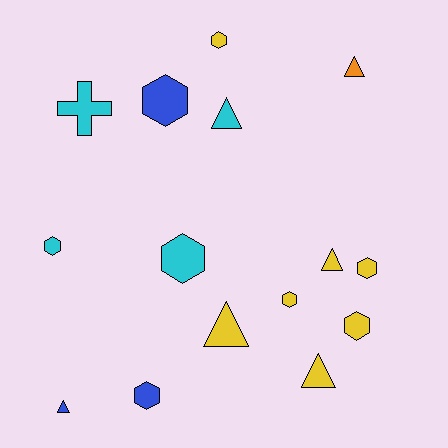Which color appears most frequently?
Yellow, with 7 objects.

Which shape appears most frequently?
Hexagon, with 8 objects.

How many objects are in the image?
There are 15 objects.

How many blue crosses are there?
There are no blue crosses.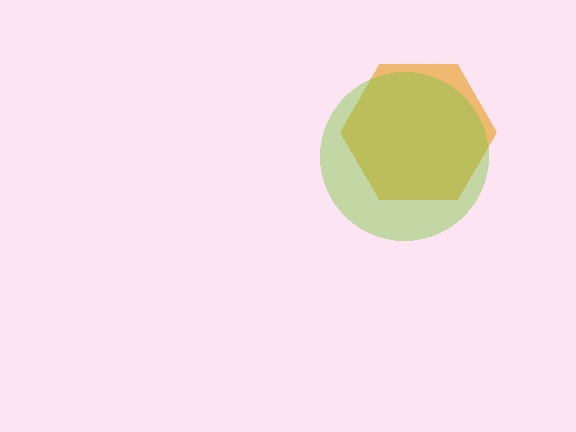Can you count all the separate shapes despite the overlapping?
Yes, there are 2 separate shapes.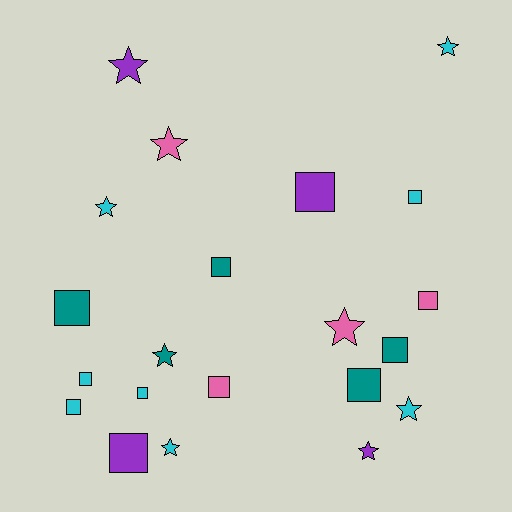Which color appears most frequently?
Cyan, with 8 objects.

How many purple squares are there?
There are 2 purple squares.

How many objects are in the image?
There are 21 objects.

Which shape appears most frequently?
Square, with 12 objects.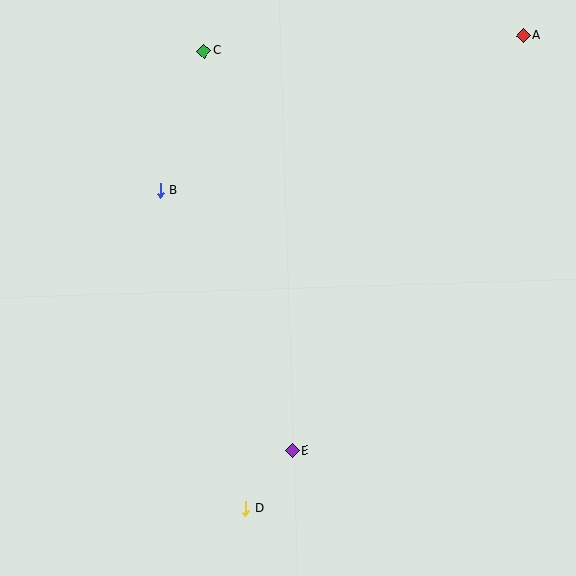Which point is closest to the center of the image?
Point B at (160, 190) is closest to the center.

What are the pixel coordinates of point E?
Point E is at (292, 451).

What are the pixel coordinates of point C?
Point C is at (204, 51).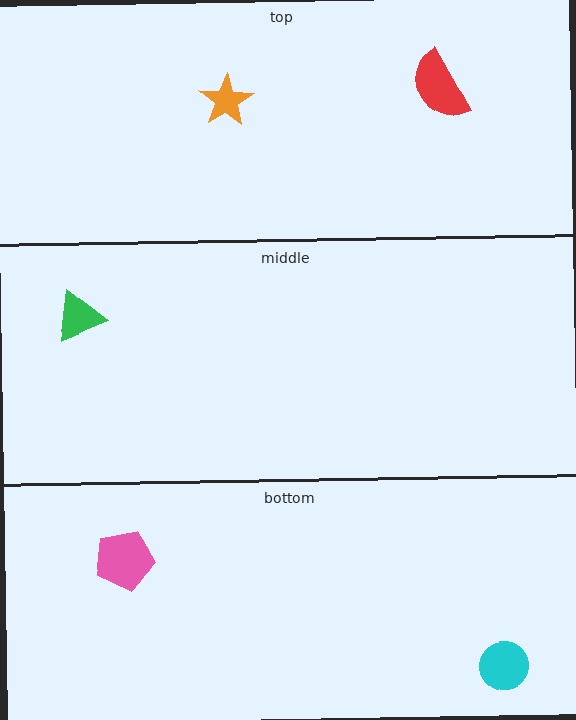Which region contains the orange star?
The top region.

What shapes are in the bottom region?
The cyan circle, the pink pentagon.